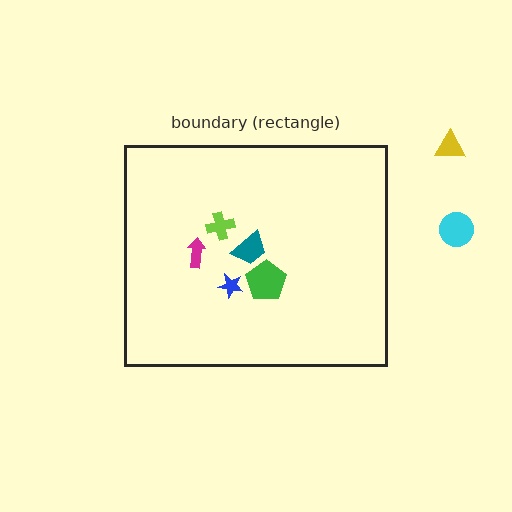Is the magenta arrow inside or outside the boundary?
Inside.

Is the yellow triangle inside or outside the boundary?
Outside.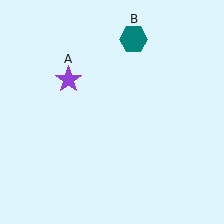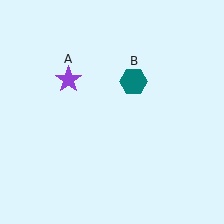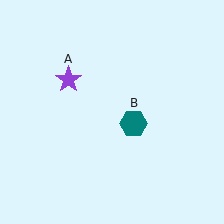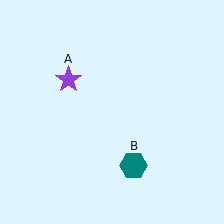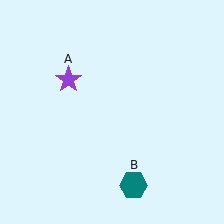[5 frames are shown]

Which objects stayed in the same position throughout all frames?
Purple star (object A) remained stationary.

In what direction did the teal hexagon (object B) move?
The teal hexagon (object B) moved down.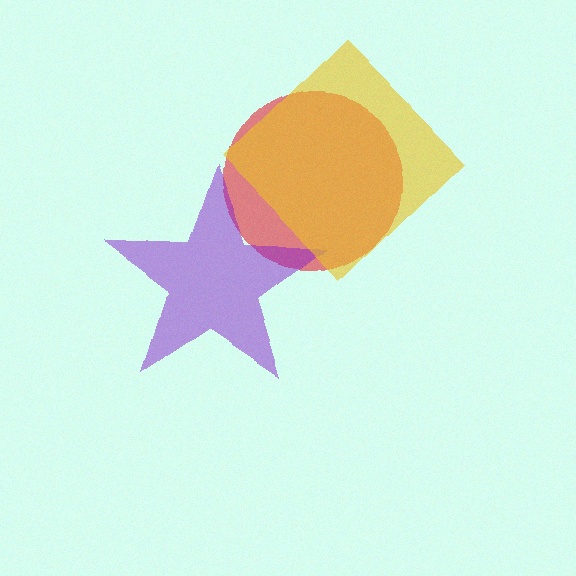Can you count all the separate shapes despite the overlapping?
Yes, there are 3 separate shapes.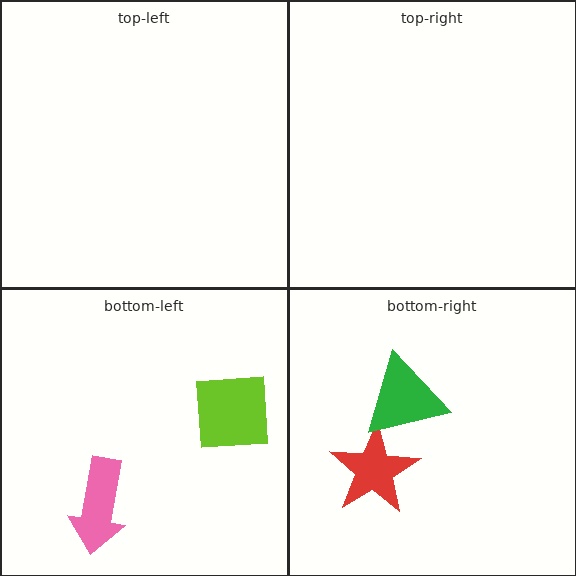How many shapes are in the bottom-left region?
2.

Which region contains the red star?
The bottom-right region.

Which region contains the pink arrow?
The bottom-left region.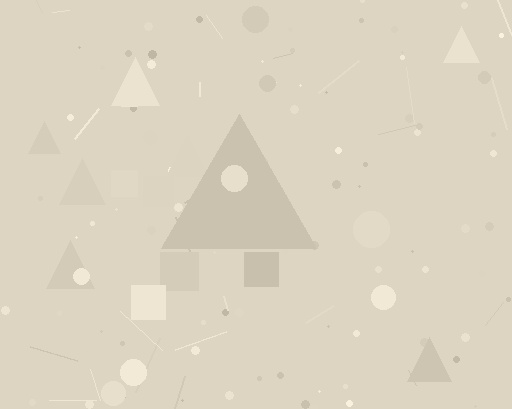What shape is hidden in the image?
A triangle is hidden in the image.